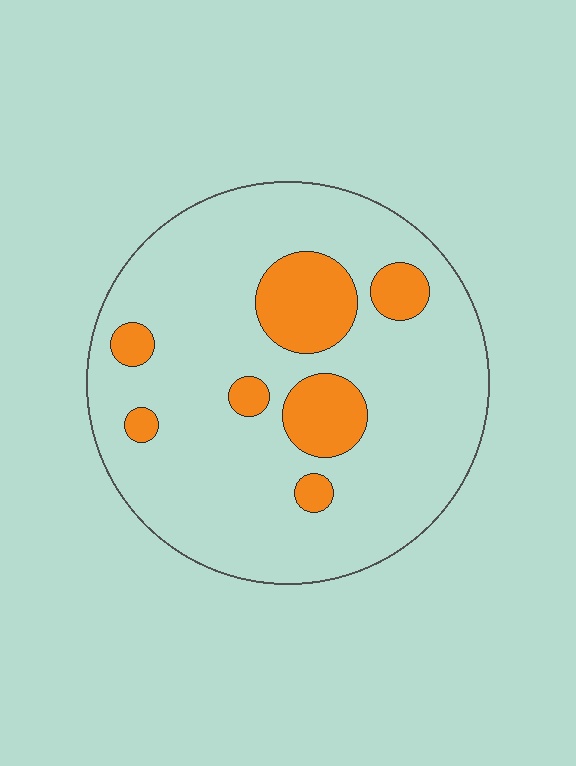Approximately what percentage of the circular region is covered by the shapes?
Approximately 15%.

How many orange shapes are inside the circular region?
7.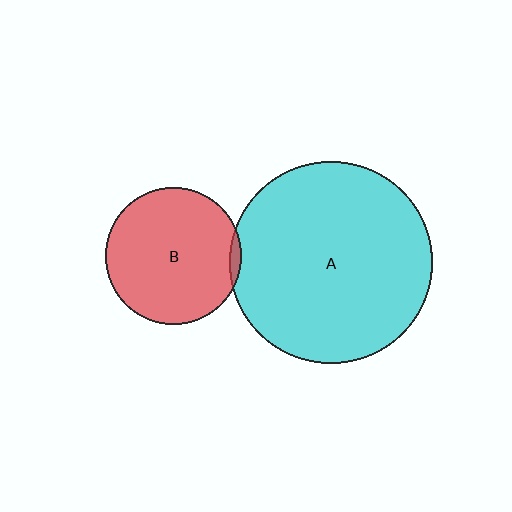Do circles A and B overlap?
Yes.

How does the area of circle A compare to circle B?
Approximately 2.2 times.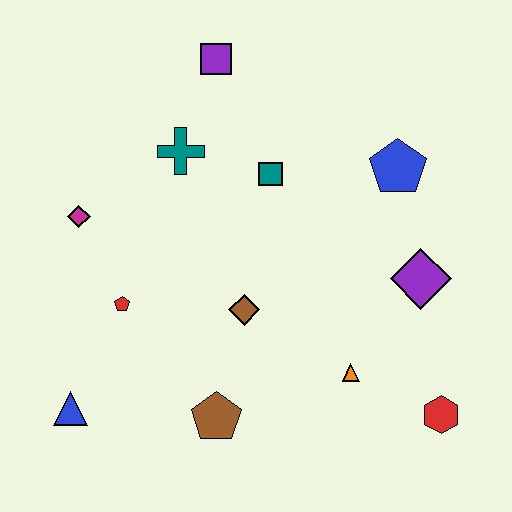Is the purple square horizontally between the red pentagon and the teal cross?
No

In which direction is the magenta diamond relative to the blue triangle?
The magenta diamond is above the blue triangle.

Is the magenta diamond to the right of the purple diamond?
No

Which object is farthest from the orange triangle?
The purple square is farthest from the orange triangle.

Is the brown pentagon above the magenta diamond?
No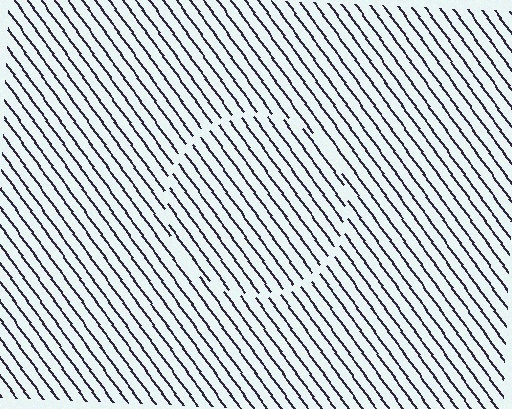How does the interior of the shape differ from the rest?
The interior of the shape contains the same grating, shifted by half a period — the contour is defined by the phase discontinuity where line-ends from the inner and outer gratings abut.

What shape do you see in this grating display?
An illusory circle. The interior of the shape contains the same grating, shifted by half a period — the contour is defined by the phase discontinuity where line-ends from the inner and outer gratings abut.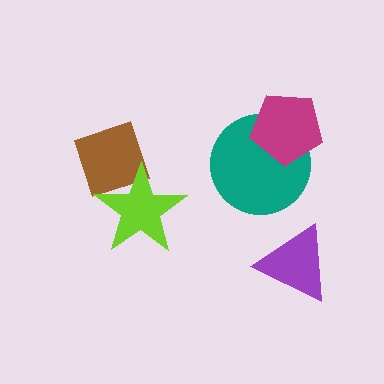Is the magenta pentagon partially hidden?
No, no other shape covers it.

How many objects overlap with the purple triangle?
0 objects overlap with the purple triangle.